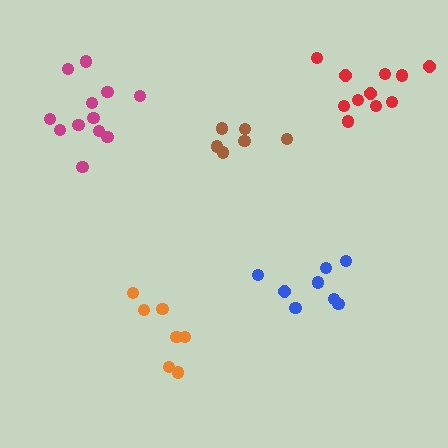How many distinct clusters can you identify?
There are 5 distinct clusters.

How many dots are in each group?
Group 1: 12 dots, Group 2: 7 dots, Group 3: 11 dots, Group 4: 8 dots, Group 5: 6 dots (44 total).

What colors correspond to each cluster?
The clusters are colored: magenta, orange, red, blue, brown.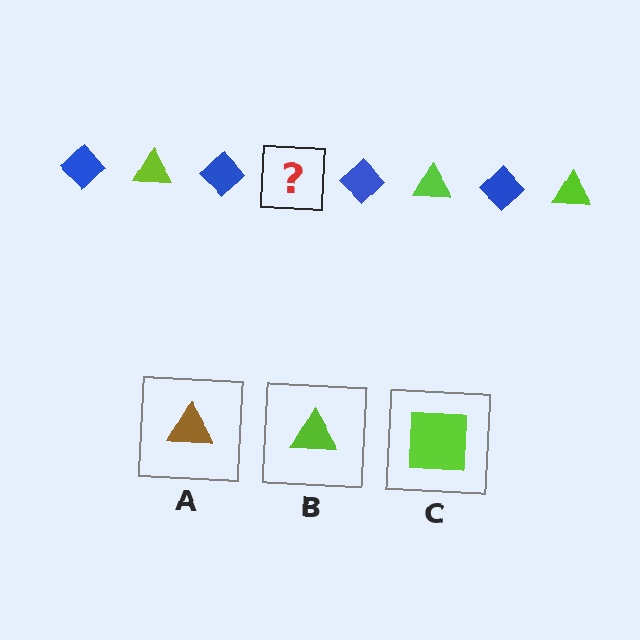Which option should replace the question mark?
Option B.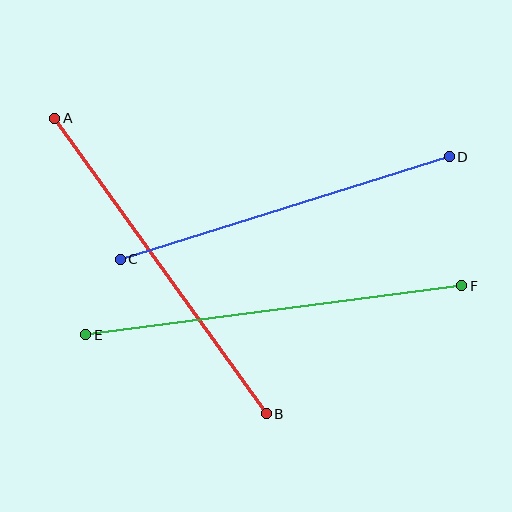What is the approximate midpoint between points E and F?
The midpoint is at approximately (274, 310) pixels.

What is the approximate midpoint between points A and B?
The midpoint is at approximately (160, 266) pixels.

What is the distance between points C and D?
The distance is approximately 345 pixels.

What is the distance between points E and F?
The distance is approximately 379 pixels.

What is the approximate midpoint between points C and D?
The midpoint is at approximately (285, 208) pixels.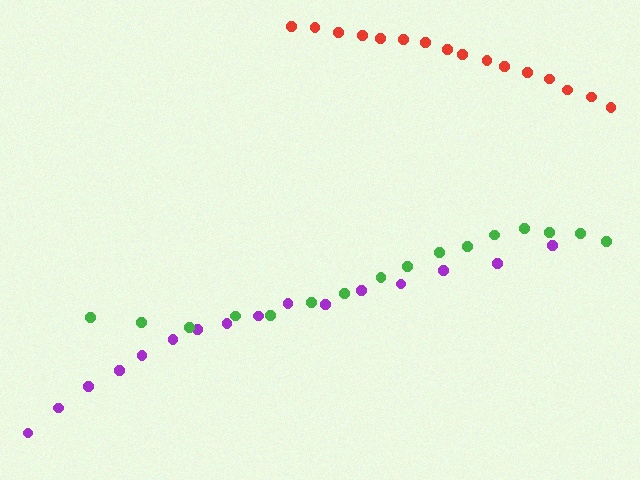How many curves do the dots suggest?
There are 3 distinct paths.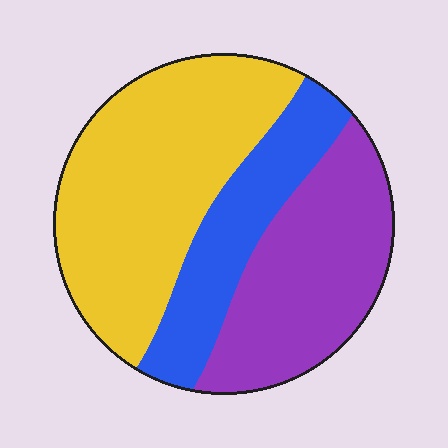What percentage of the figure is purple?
Purple takes up about one third (1/3) of the figure.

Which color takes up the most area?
Yellow, at roughly 45%.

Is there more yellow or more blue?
Yellow.